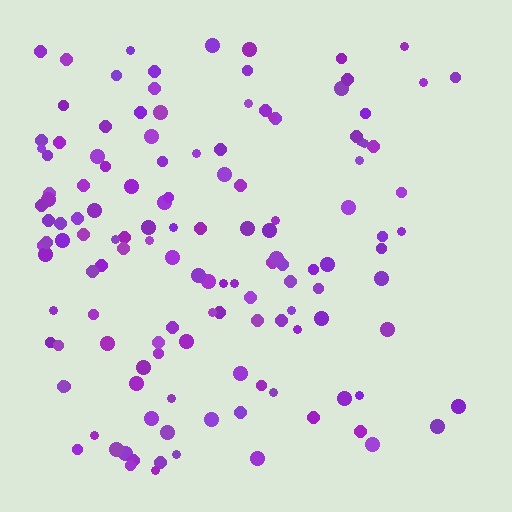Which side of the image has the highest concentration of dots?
The left.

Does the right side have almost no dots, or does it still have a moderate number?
Still a moderate number, just noticeably fewer than the left.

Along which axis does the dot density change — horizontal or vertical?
Horizontal.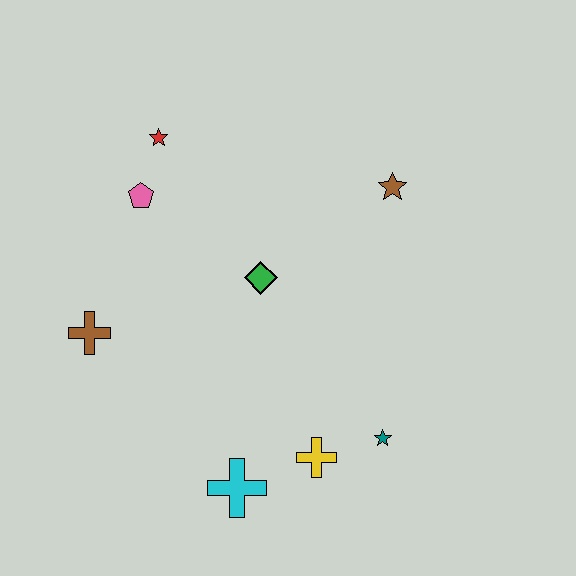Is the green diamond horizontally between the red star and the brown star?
Yes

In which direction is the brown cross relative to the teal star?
The brown cross is to the left of the teal star.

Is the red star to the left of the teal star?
Yes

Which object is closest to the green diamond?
The pink pentagon is closest to the green diamond.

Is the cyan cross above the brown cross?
No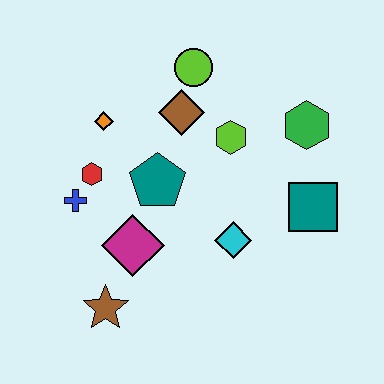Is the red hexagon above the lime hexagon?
No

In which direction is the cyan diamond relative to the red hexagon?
The cyan diamond is to the right of the red hexagon.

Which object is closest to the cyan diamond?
The teal square is closest to the cyan diamond.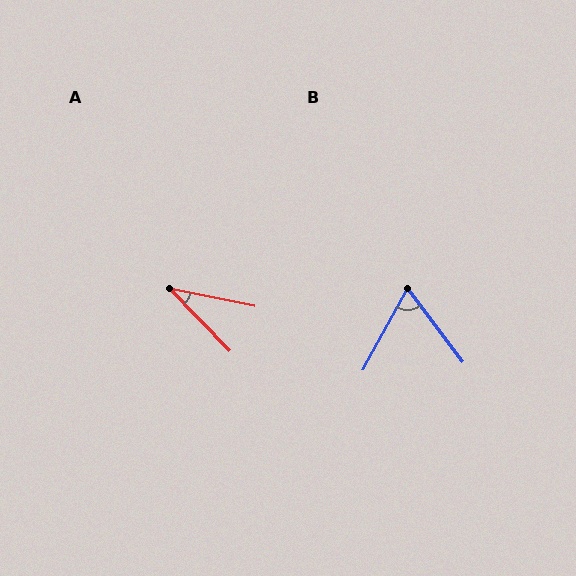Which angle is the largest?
B, at approximately 65 degrees.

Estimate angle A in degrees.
Approximately 35 degrees.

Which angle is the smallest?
A, at approximately 35 degrees.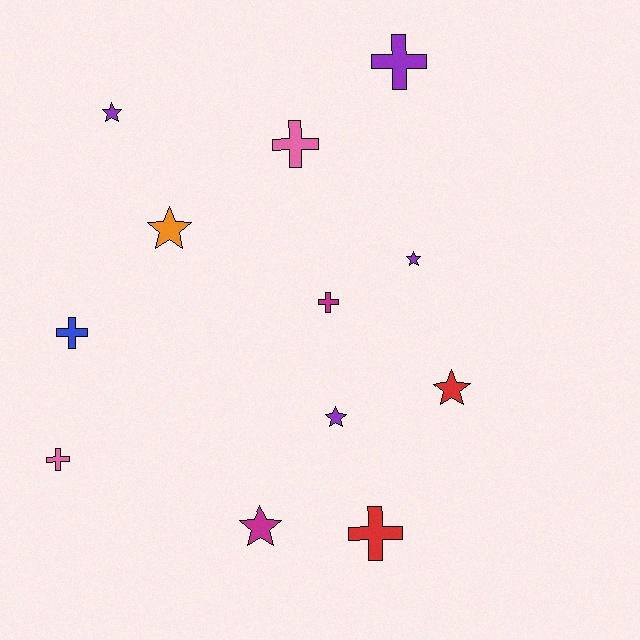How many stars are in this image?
There are 6 stars.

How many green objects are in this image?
There are no green objects.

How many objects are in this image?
There are 12 objects.